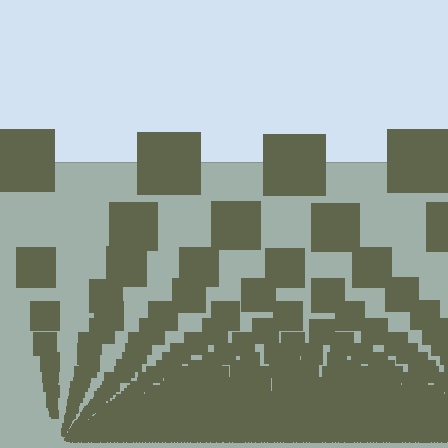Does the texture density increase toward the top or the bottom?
Density increases toward the bottom.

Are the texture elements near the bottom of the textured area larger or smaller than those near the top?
Smaller. The gradient is inverted — elements near the bottom are smaller and denser.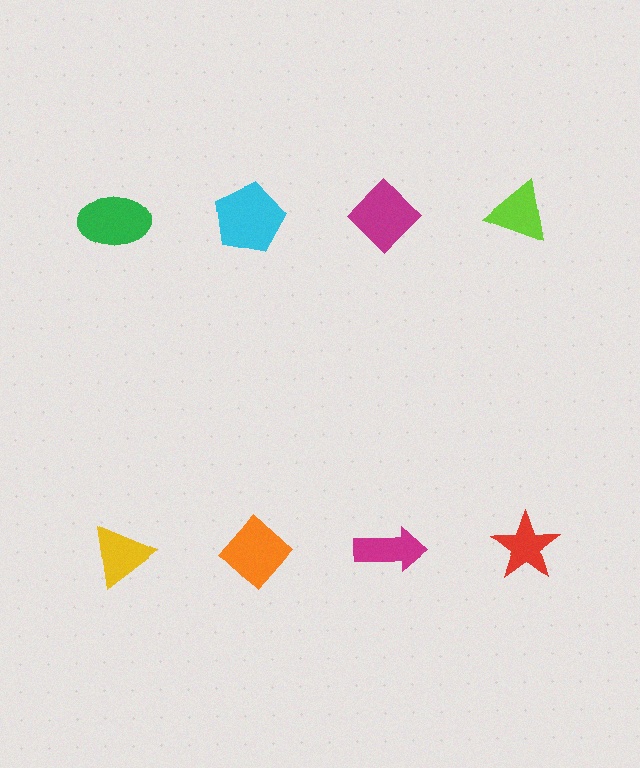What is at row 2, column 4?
A red star.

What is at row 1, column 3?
A magenta diamond.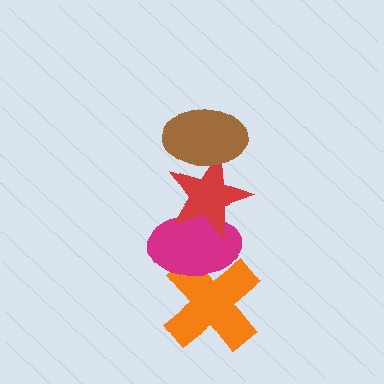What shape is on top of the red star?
The brown ellipse is on top of the red star.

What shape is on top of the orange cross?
The magenta ellipse is on top of the orange cross.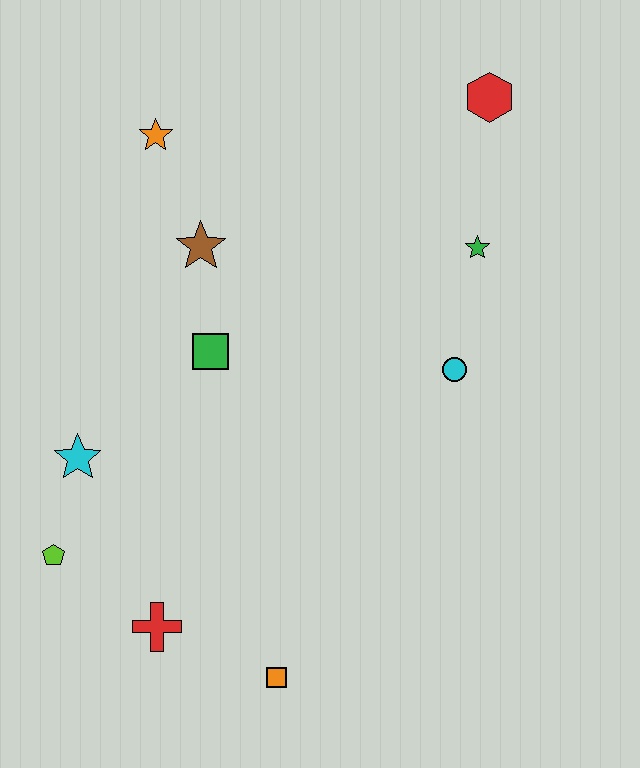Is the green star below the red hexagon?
Yes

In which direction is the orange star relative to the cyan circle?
The orange star is to the left of the cyan circle.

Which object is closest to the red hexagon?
The green star is closest to the red hexagon.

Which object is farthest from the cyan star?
The red hexagon is farthest from the cyan star.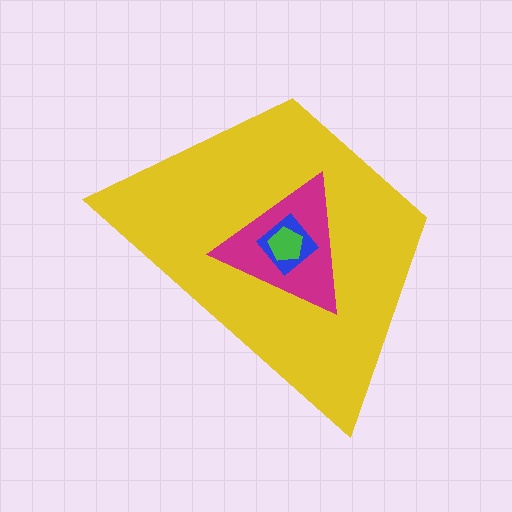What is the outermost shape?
The yellow trapezoid.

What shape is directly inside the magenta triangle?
The blue diamond.